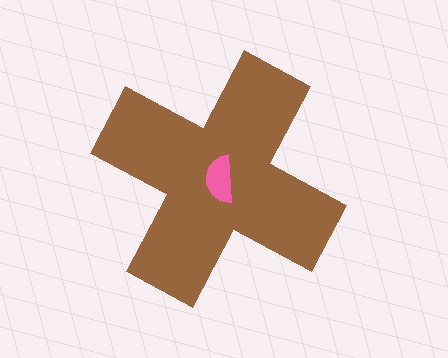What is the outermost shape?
The brown cross.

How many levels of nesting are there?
2.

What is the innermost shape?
The pink semicircle.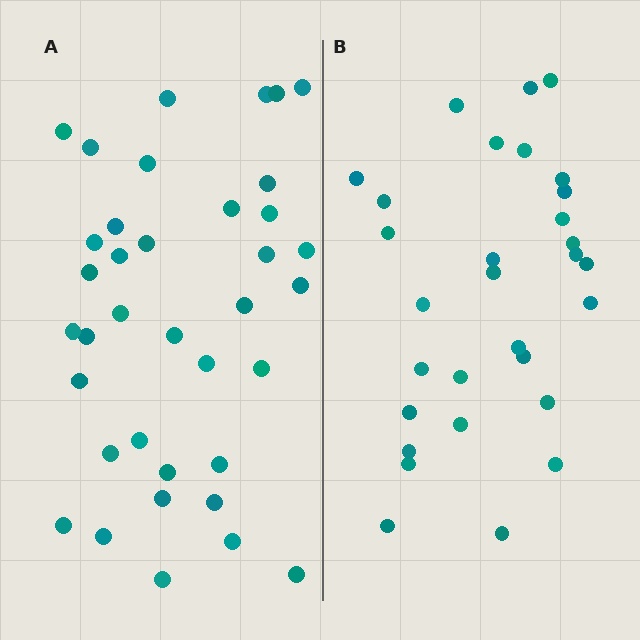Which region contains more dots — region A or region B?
Region A (the left region) has more dots.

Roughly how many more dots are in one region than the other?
Region A has roughly 8 or so more dots than region B.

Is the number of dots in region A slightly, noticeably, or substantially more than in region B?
Region A has only slightly more — the two regions are fairly close. The ratio is roughly 1.2 to 1.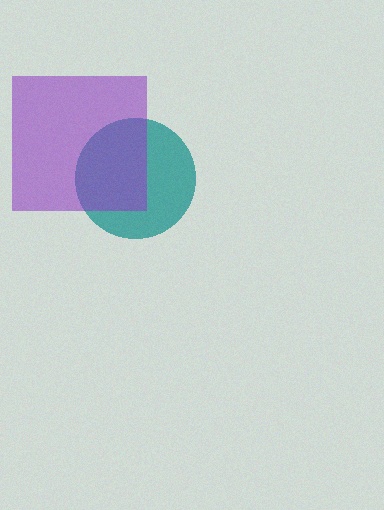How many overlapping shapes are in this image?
There are 2 overlapping shapes in the image.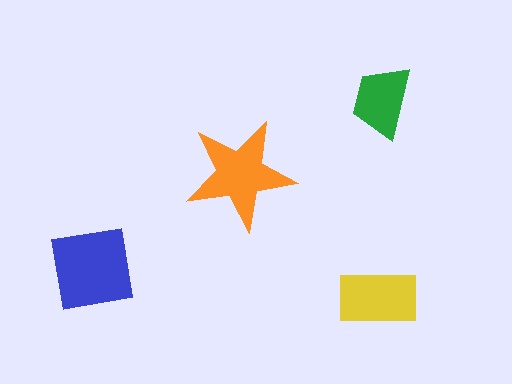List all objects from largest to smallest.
The blue square, the orange star, the yellow rectangle, the green trapezoid.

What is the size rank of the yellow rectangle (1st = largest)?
3rd.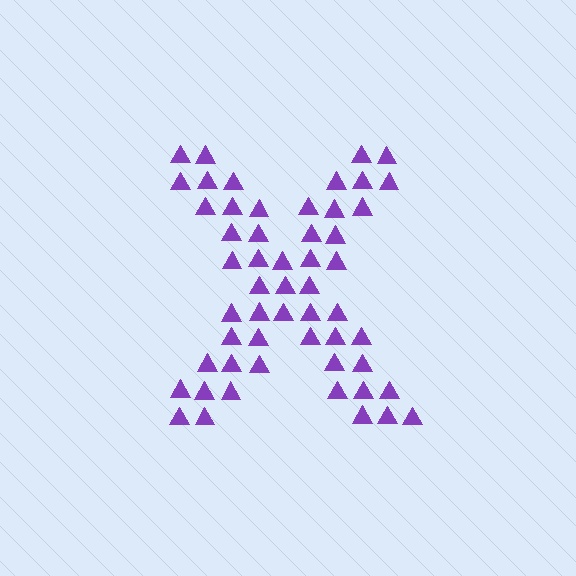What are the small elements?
The small elements are triangles.